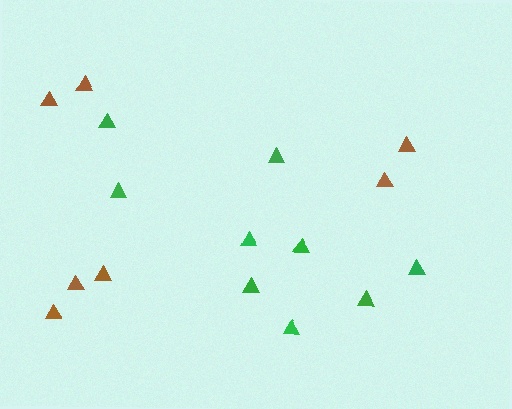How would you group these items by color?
There are 2 groups: one group of brown triangles (7) and one group of green triangles (9).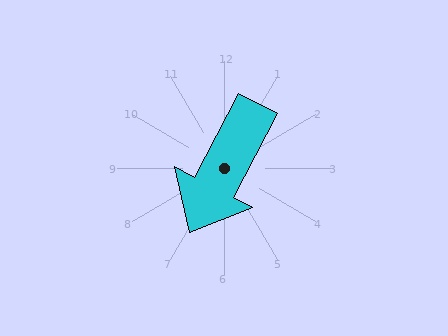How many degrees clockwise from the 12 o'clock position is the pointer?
Approximately 208 degrees.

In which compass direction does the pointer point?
Southwest.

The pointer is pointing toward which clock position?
Roughly 7 o'clock.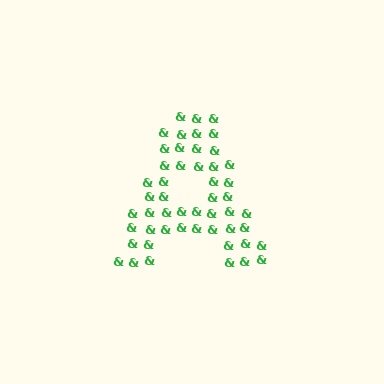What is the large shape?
The large shape is the letter A.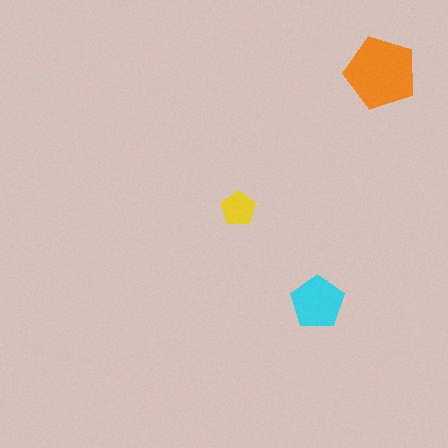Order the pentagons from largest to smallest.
the orange one, the cyan one, the yellow one.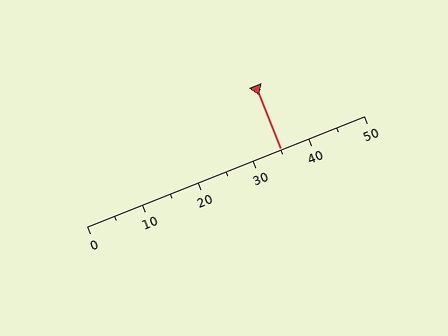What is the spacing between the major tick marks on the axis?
The major ticks are spaced 10 apart.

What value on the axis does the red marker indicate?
The marker indicates approximately 35.